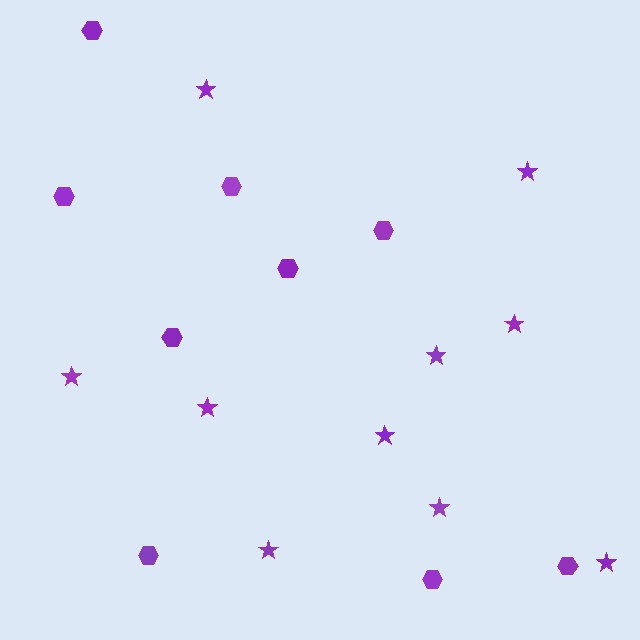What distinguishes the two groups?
There are 2 groups: one group of hexagons (9) and one group of stars (10).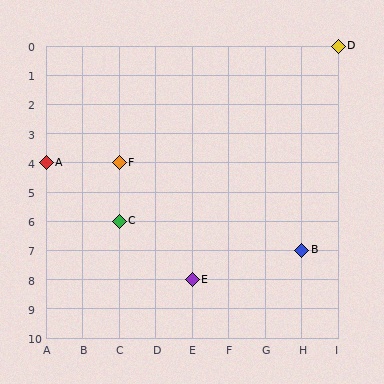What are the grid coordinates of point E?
Point E is at grid coordinates (E, 8).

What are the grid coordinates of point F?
Point F is at grid coordinates (C, 4).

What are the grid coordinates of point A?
Point A is at grid coordinates (A, 4).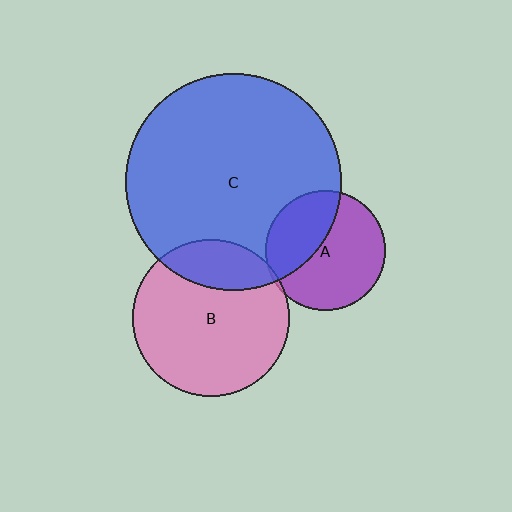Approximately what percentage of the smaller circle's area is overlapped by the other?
Approximately 20%.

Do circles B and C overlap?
Yes.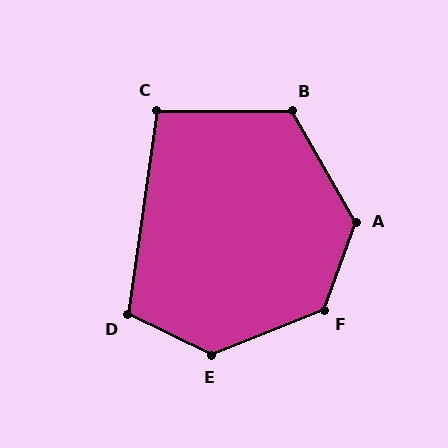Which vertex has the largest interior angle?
F, at approximately 132 degrees.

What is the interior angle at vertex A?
Approximately 130 degrees (obtuse).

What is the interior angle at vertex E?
Approximately 132 degrees (obtuse).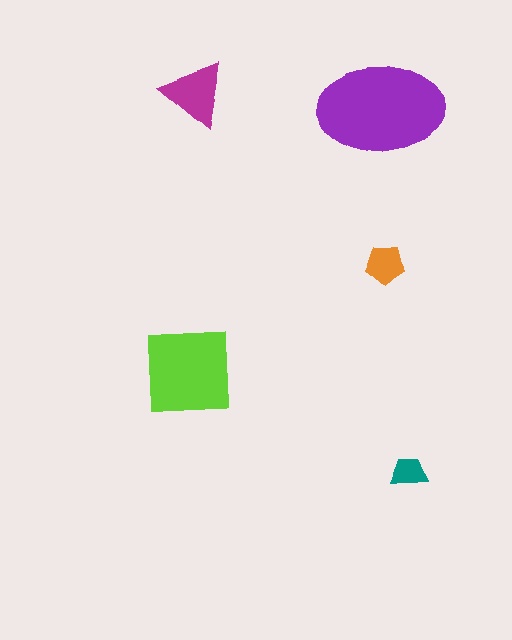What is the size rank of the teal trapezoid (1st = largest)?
5th.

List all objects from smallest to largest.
The teal trapezoid, the orange pentagon, the magenta triangle, the lime square, the purple ellipse.